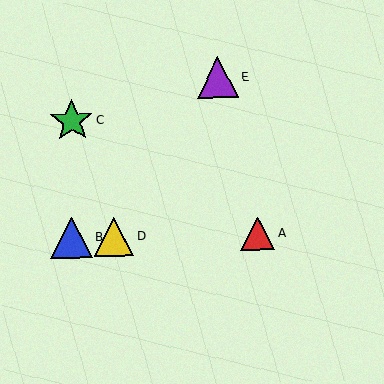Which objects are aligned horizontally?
Objects A, B, D are aligned horizontally.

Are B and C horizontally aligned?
No, B is at y≈238 and C is at y≈121.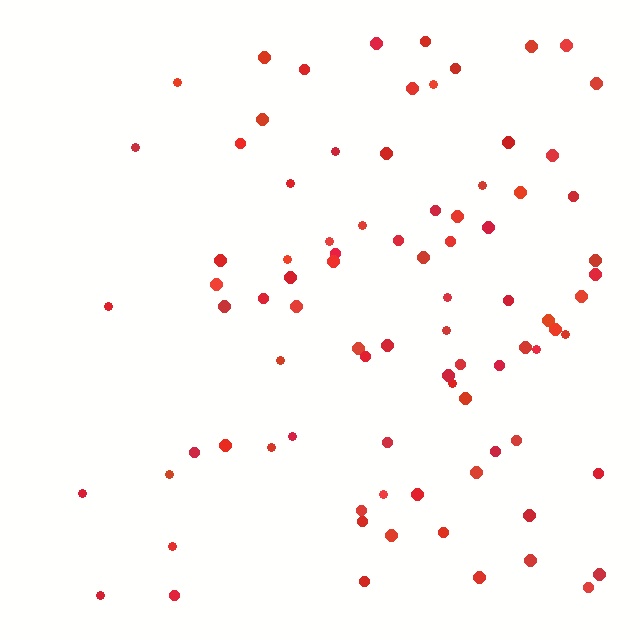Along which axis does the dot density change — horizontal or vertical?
Horizontal.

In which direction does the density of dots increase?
From left to right, with the right side densest.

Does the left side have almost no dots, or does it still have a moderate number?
Still a moderate number, just noticeably fewer than the right.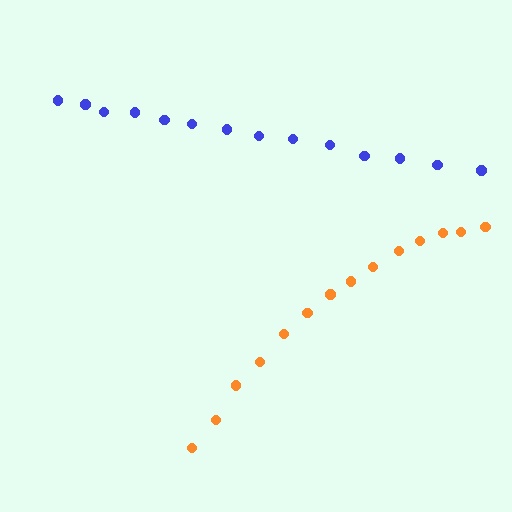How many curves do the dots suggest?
There are 2 distinct paths.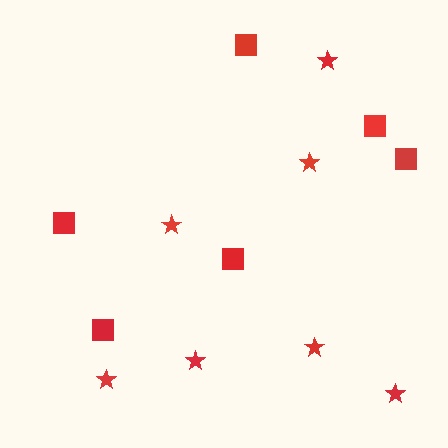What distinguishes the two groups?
There are 2 groups: one group of squares (6) and one group of stars (7).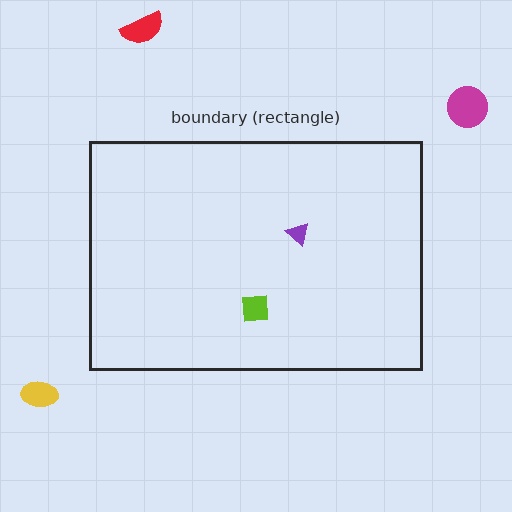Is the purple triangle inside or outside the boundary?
Inside.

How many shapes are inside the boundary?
2 inside, 3 outside.